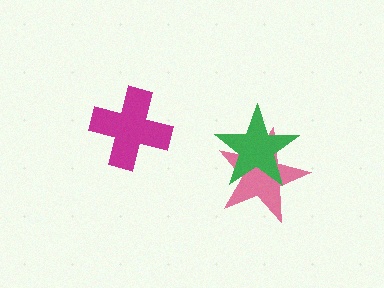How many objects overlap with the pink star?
1 object overlaps with the pink star.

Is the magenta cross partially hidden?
No, no other shape covers it.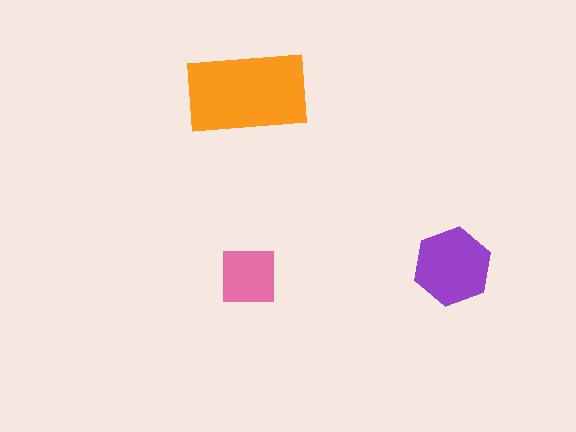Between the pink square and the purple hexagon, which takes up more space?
The purple hexagon.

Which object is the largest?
The orange rectangle.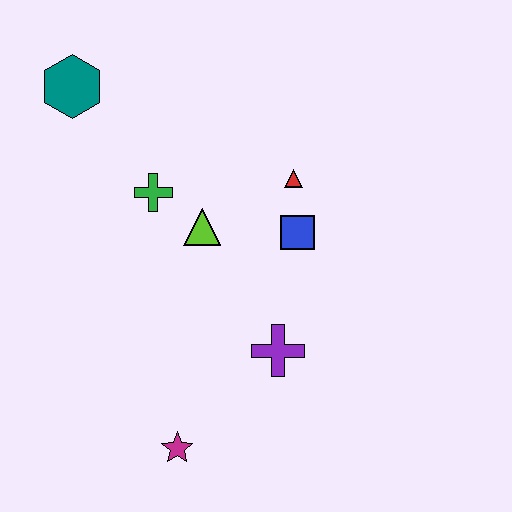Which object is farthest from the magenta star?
The teal hexagon is farthest from the magenta star.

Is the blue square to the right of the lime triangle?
Yes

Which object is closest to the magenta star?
The purple cross is closest to the magenta star.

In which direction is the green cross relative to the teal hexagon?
The green cross is below the teal hexagon.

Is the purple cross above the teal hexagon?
No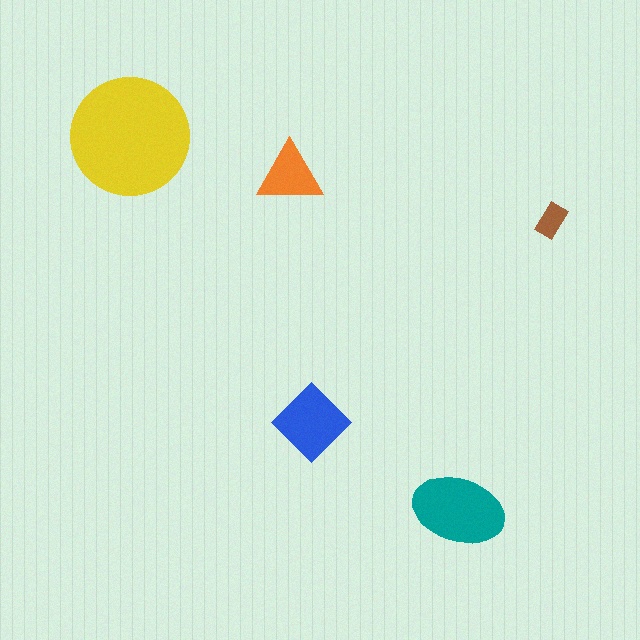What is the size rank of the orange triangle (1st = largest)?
4th.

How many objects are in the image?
There are 5 objects in the image.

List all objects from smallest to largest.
The brown rectangle, the orange triangle, the blue diamond, the teal ellipse, the yellow circle.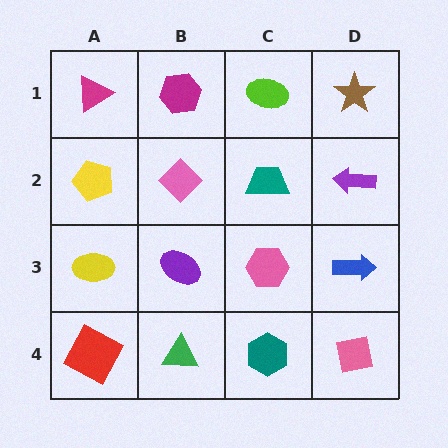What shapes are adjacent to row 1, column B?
A pink diamond (row 2, column B), a magenta triangle (row 1, column A), a lime ellipse (row 1, column C).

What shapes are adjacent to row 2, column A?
A magenta triangle (row 1, column A), a yellow ellipse (row 3, column A), a pink diamond (row 2, column B).